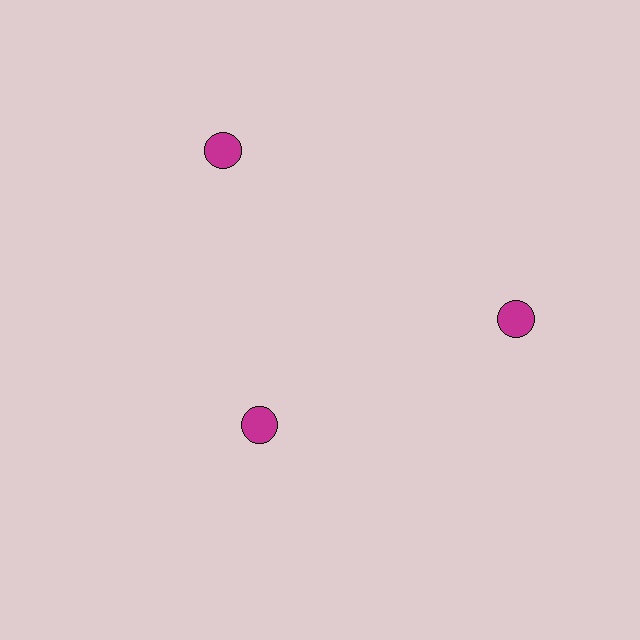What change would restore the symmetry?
The symmetry would be restored by moving it outward, back onto the ring so that all 3 circles sit at equal angles and equal distance from the center.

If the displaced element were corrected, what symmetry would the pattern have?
It would have 3-fold rotational symmetry — the pattern would map onto itself every 120 degrees.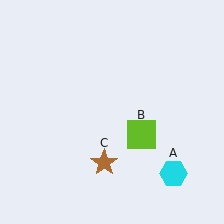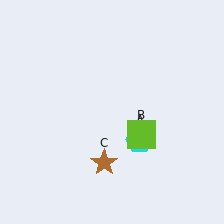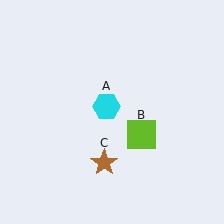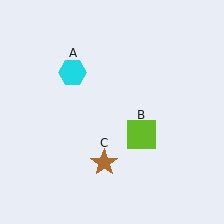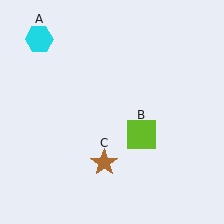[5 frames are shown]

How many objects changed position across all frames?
1 object changed position: cyan hexagon (object A).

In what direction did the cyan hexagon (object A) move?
The cyan hexagon (object A) moved up and to the left.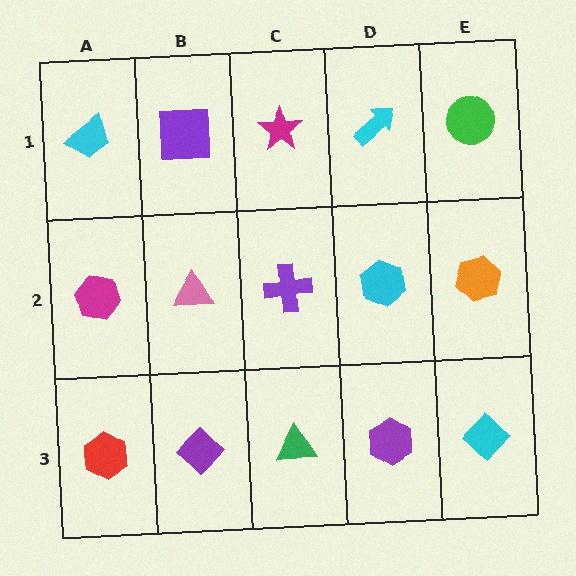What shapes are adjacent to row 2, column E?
A green circle (row 1, column E), a cyan diamond (row 3, column E), a cyan hexagon (row 2, column D).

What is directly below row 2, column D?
A purple hexagon.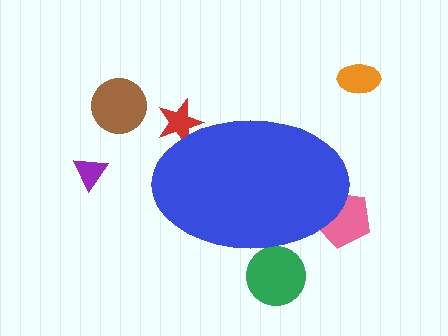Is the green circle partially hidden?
Yes, the green circle is partially hidden behind the blue ellipse.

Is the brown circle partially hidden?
No, the brown circle is fully visible.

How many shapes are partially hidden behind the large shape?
3 shapes are partially hidden.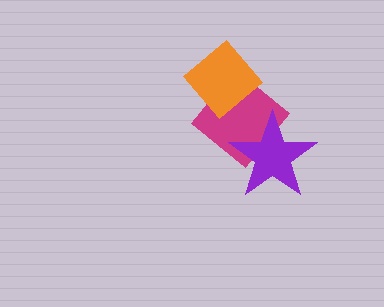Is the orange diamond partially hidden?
No, no other shape covers it.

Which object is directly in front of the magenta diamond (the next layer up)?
The orange diamond is directly in front of the magenta diamond.